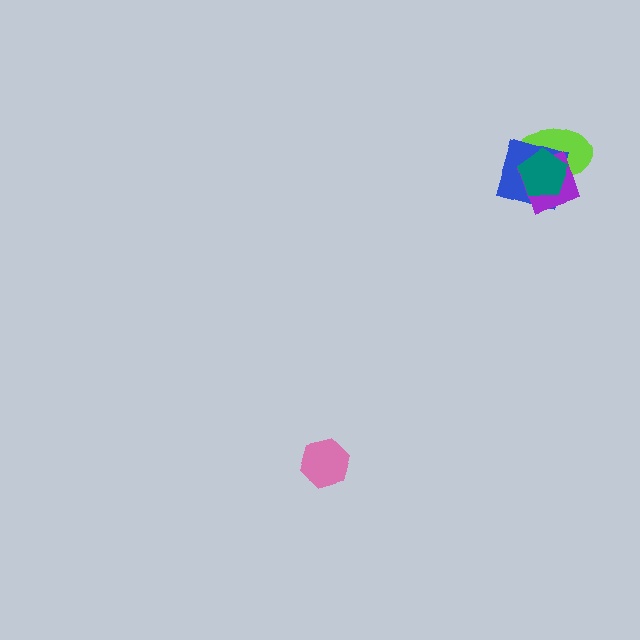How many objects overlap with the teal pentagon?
3 objects overlap with the teal pentagon.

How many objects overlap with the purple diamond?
3 objects overlap with the purple diamond.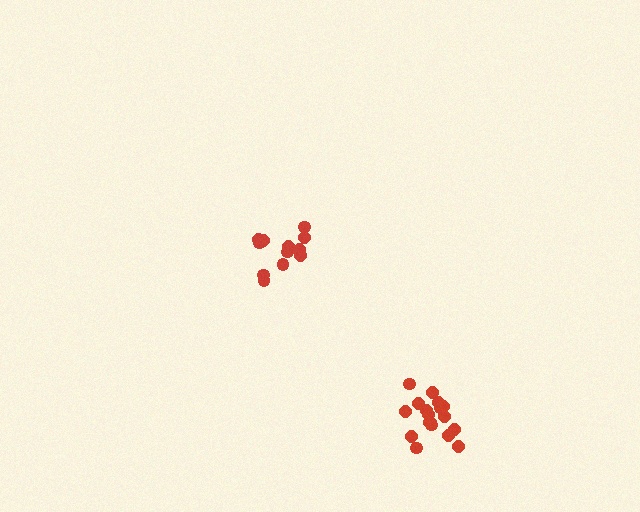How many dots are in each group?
Group 1: 12 dots, Group 2: 18 dots (30 total).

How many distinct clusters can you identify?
There are 2 distinct clusters.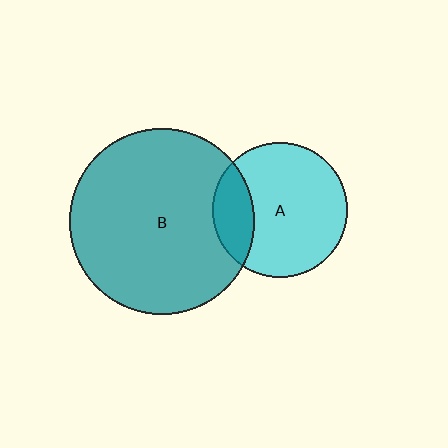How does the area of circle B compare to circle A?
Approximately 1.9 times.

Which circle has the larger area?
Circle B (teal).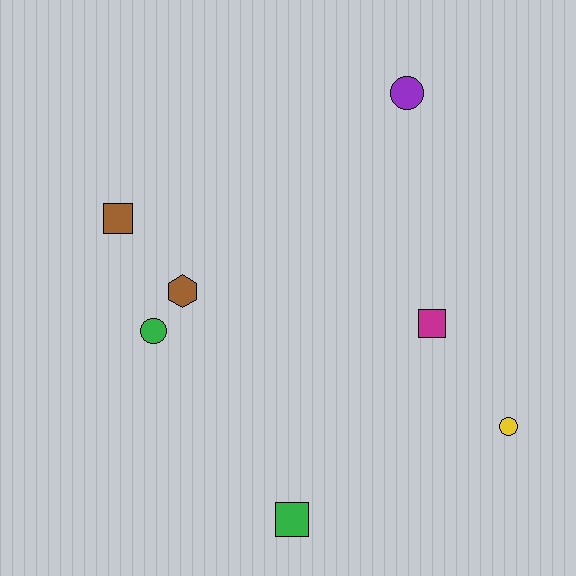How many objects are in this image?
There are 7 objects.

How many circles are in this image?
There are 3 circles.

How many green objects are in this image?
There are 2 green objects.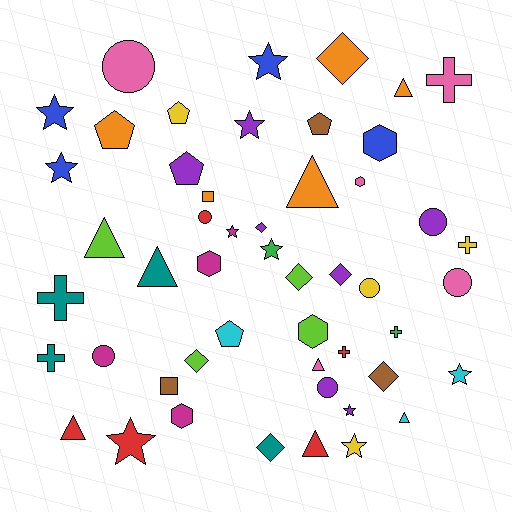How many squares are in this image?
There are 2 squares.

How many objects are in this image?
There are 50 objects.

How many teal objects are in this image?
There are 4 teal objects.